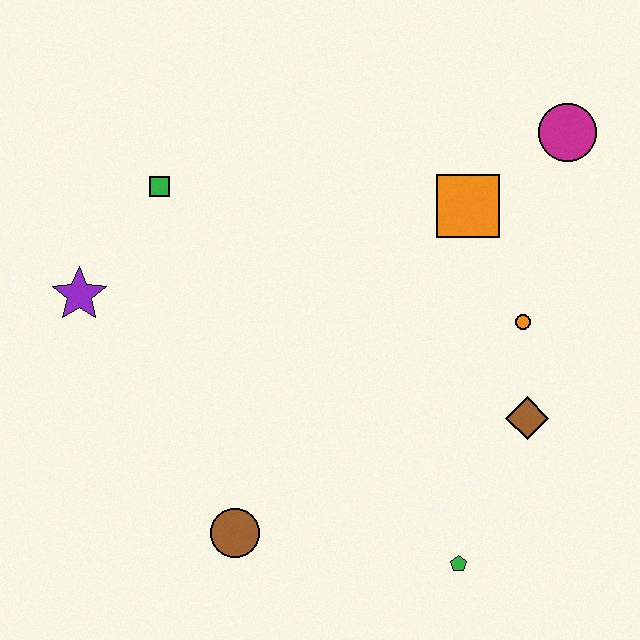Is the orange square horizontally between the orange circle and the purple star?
Yes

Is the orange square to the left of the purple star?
No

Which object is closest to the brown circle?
The green pentagon is closest to the brown circle.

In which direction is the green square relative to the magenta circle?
The green square is to the left of the magenta circle.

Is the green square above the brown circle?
Yes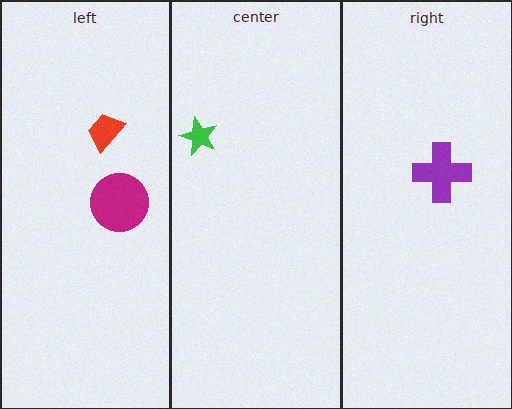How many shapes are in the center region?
1.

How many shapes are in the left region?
2.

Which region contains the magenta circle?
The left region.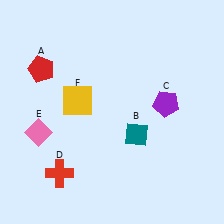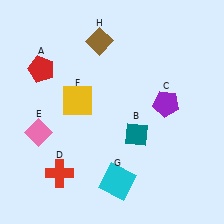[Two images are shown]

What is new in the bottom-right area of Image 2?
A cyan square (G) was added in the bottom-right area of Image 2.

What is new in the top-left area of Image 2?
A brown diamond (H) was added in the top-left area of Image 2.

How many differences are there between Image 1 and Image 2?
There are 2 differences between the two images.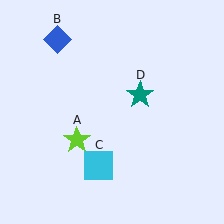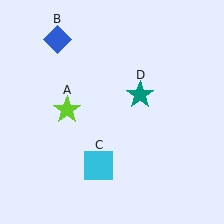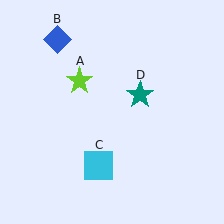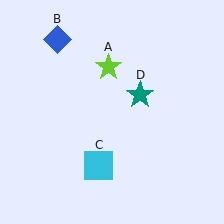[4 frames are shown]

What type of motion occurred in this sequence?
The lime star (object A) rotated clockwise around the center of the scene.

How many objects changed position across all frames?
1 object changed position: lime star (object A).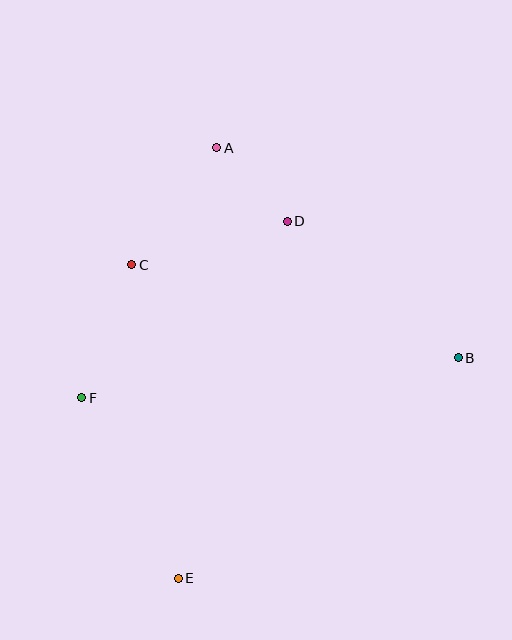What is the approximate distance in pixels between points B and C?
The distance between B and C is approximately 340 pixels.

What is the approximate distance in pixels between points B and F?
The distance between B and F is approximately 379 pixels.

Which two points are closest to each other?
Points A and D are closest to each other.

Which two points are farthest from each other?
Points A and E are farthest from each other.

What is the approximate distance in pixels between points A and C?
The distance between A and C is approximately 144 pixels.